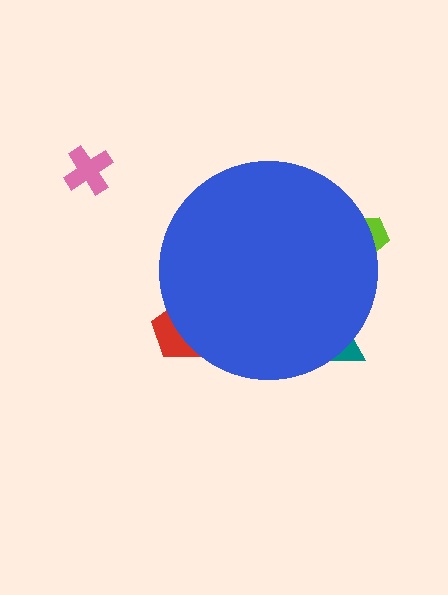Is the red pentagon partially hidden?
Yes, the red pentagon is partially hidden behind the blue circle.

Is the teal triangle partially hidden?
Yes, the teal triangle is partially hidden behind the blue circle.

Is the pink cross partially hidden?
No, the pink cross is fully visible.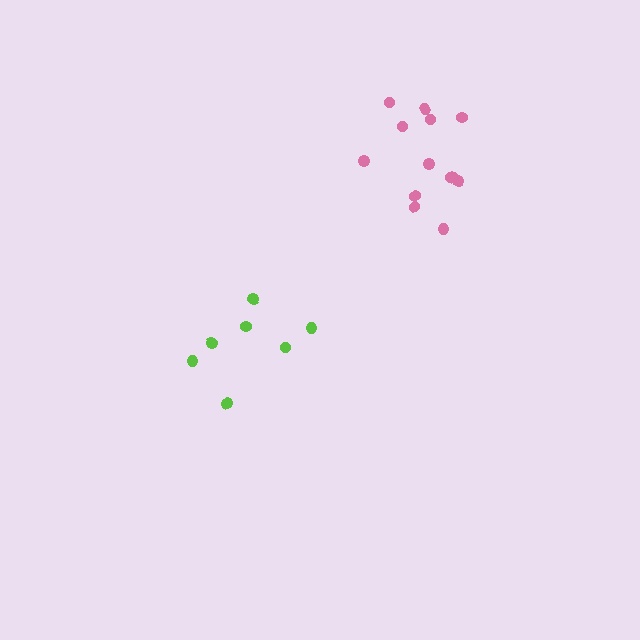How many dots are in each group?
Group 1: 7 dots, Group 2: 13 dots (20 total).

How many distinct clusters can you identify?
There are 2 distinct clusters.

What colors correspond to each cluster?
The clusters are colored: lime, pink.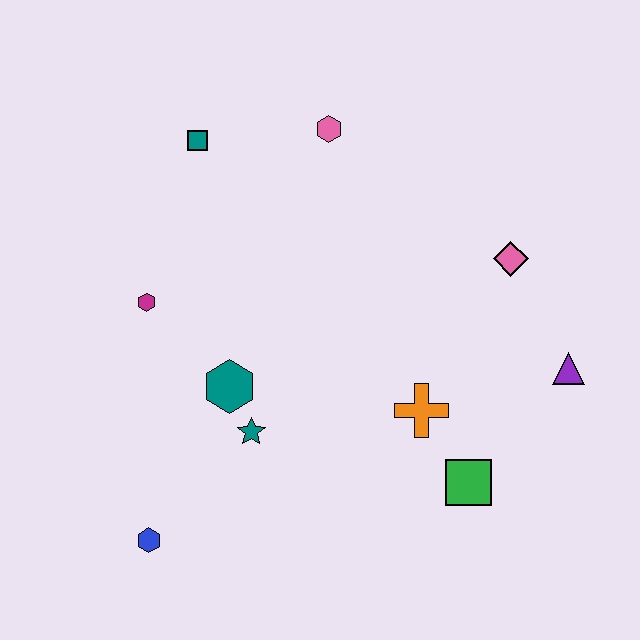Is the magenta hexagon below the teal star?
No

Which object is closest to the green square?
The orange cross is closest to the green square.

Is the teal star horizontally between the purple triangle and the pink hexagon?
No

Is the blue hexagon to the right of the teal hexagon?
No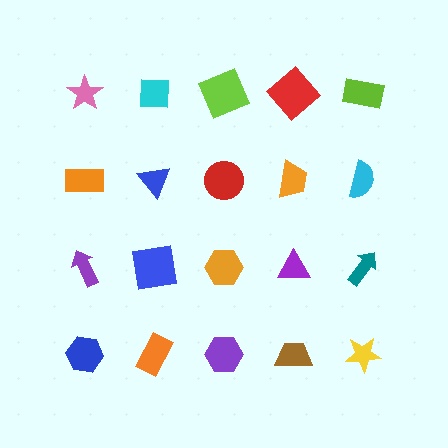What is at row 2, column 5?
A cyan semicircle.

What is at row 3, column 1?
A purple arrow.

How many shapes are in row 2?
5 shapes.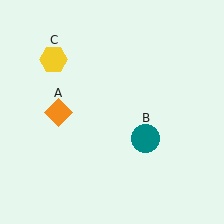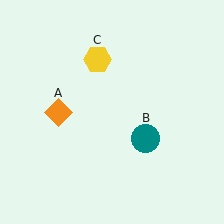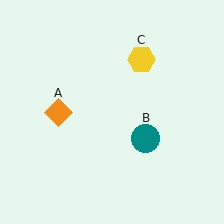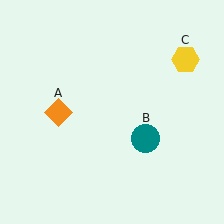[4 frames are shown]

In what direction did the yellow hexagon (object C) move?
The yellow hexagon (object C) moved right.